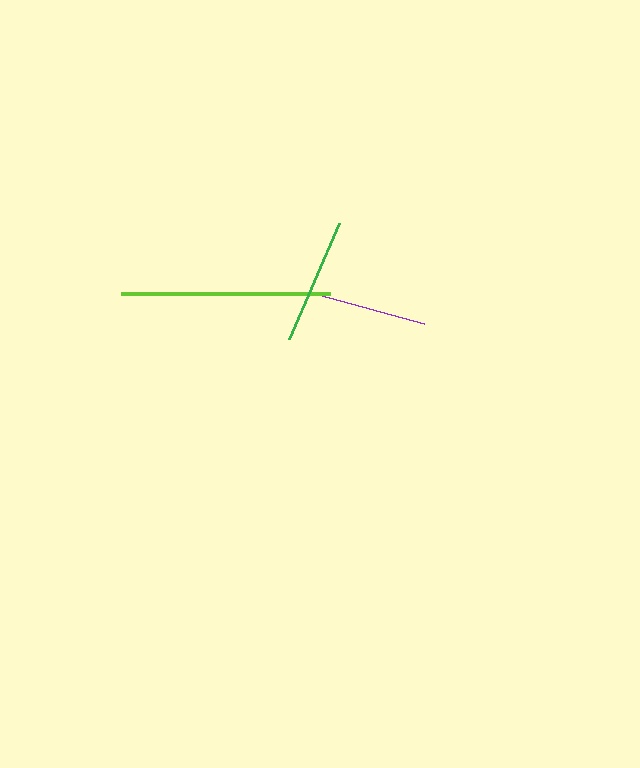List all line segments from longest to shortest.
From longest to shortest: lime, green, purple.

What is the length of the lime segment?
The lime segment is approximately 209 pixels long.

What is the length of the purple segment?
The purple segment is approximately 110 pixels long.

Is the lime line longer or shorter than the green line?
The lime line is longer than the green line.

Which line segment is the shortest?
The purple line is the shortest at approximately 110 pixels.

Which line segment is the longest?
The lime line is the longest at approximately 209 pixels.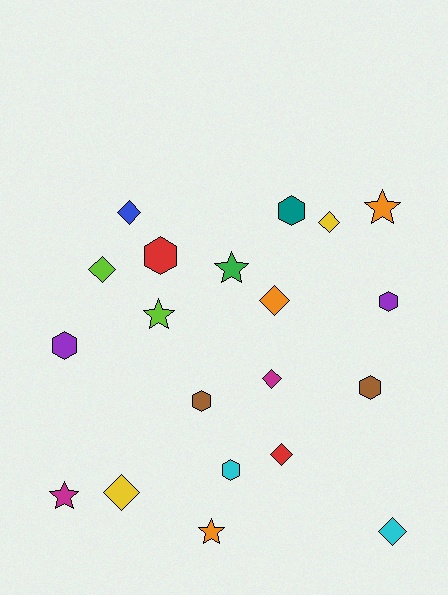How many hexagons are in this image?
There are 7 hexagons.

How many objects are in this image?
There are 20 objects.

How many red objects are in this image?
There are 2 red objects.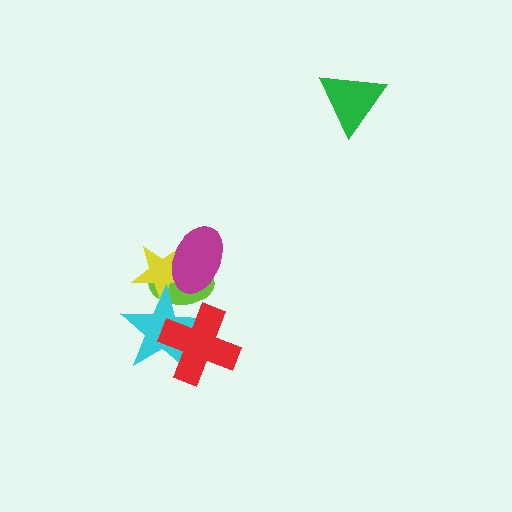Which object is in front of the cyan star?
The red cross is in front of the cyan star.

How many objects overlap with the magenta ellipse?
2 objects overlap with the magenta ellipse.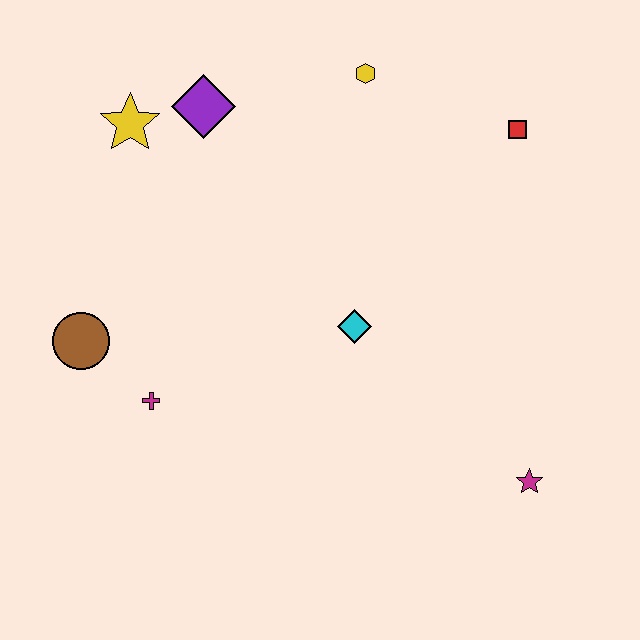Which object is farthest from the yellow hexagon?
The magenta star is farthest from the yellow hexagon.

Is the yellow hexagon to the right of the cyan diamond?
Yes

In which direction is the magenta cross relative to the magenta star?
The magenta cross is to the left of the magenta star.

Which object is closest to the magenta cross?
The brown circle is closest to the magenta cross.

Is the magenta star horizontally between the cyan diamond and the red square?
No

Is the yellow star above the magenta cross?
Yes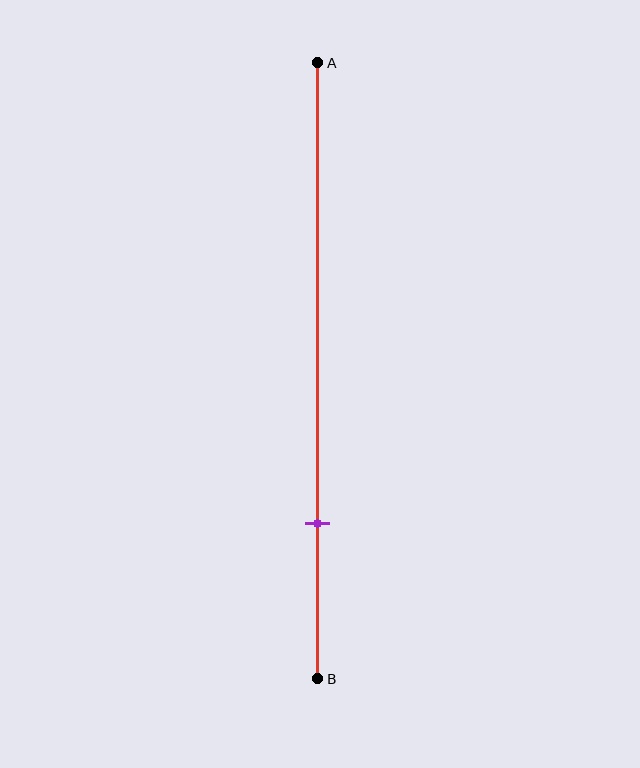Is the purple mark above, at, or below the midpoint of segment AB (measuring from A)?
The purple mark is below the midpoint of segment AB.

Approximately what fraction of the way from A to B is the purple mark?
The purple mark is approximately 75% of the way from A to B.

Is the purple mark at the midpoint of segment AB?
No, the mark is at about 75% from A, not at the 50% midpoint.